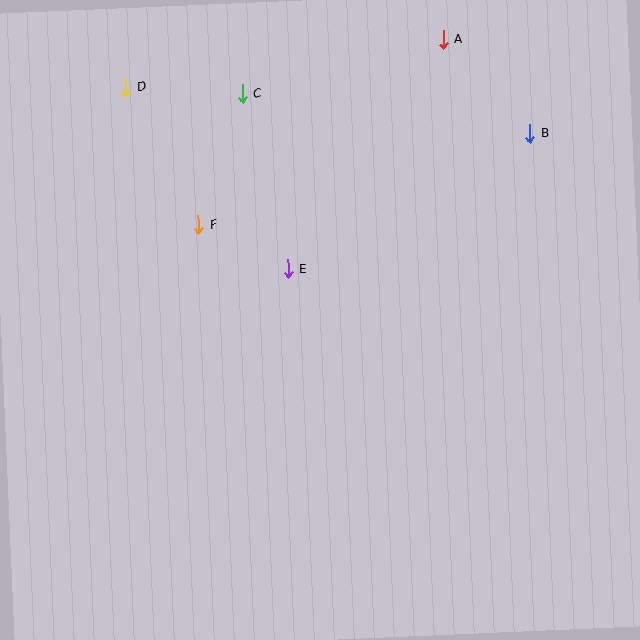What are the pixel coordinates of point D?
Point D is at (126, 87).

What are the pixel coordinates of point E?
Point E is at (288, 269).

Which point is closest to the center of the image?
Point E at (288, 269) is closest to the center.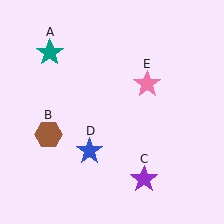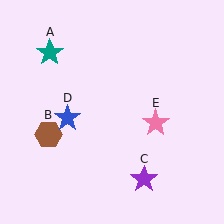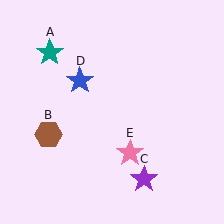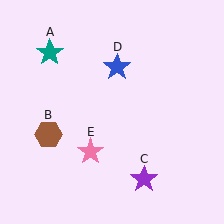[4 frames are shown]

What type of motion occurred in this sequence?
The blue star (object D), pink star (object E) rotated clockwise around the center of the scene.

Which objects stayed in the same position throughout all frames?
Teal star (object A) and brown hexagon (object B) and purple star (object C) remained stationary.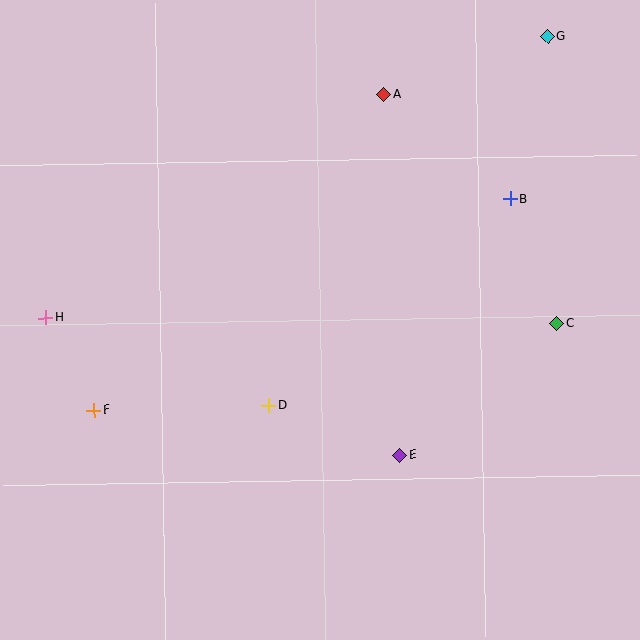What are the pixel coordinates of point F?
Point F is at (94, 410).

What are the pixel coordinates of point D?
Point D is at (269, 405).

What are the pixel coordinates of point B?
Point B is at (510, 199).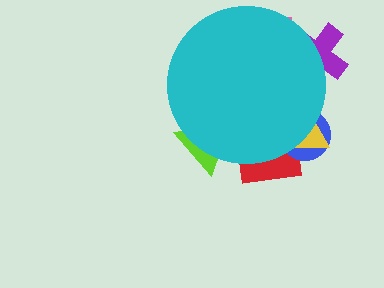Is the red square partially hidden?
Yes, the red square is partially hidden behind the cyan circle.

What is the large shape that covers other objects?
A cyan circle.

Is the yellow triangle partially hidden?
Yes, the yellow triangle is partially hidden behind the cyan circle.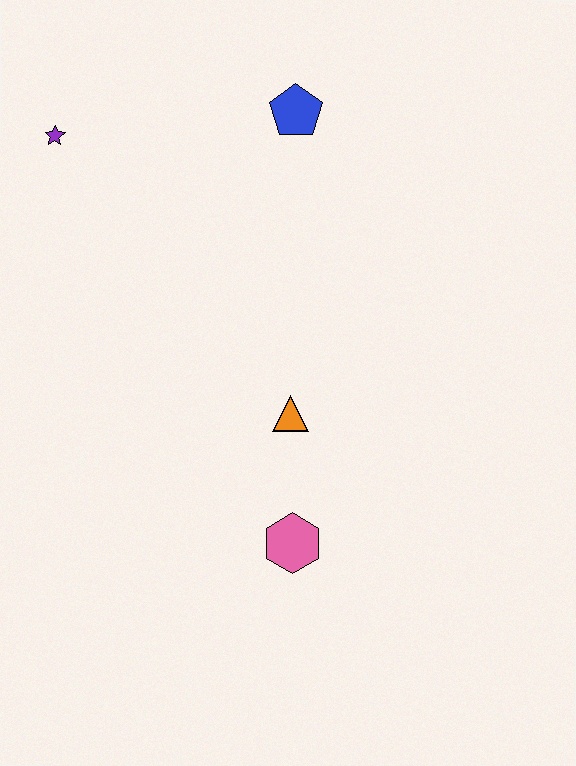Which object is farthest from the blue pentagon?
The pink hexagon is farthest from the blue pentagon.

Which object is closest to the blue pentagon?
The purple star is closest to the blue pentagon.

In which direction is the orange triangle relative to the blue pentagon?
The orange triangle is below the blue pentagon.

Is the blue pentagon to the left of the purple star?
No